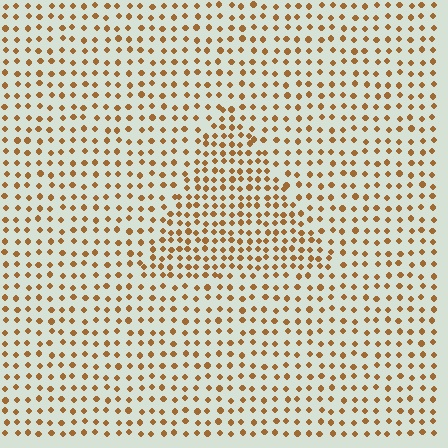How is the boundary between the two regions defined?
The boundary is defined by a change in element density (approximately 1.7x ratio). All elements are the same color, size, and shape.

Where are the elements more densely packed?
The elements are more densely packed inside the triangle boundary.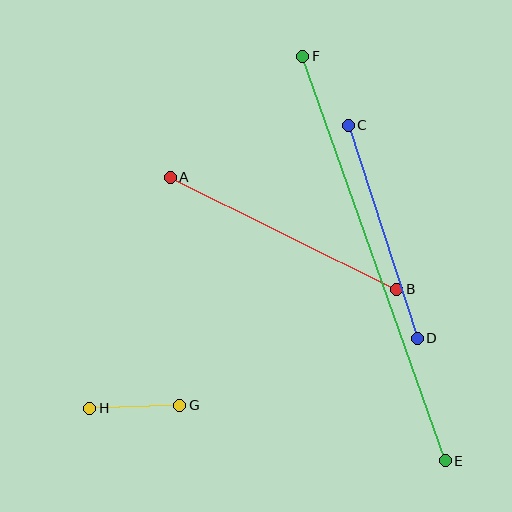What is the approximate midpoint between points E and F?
The midpoint is at approximately (374, 259) pixels.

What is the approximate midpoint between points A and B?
The midpoint is at approximately (283, 233) pixels.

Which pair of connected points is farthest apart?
Points E and F are farthest apart.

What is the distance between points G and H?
The distance is approximately 90 pixels.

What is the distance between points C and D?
The distance is approximately 224 pixels.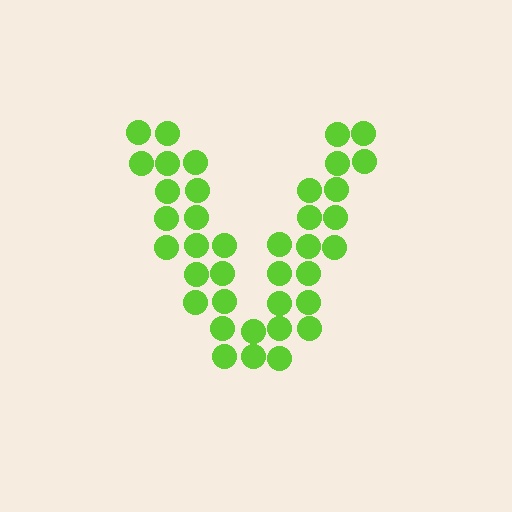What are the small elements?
The small elements are circles.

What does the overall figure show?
The overall figure shows the letter V.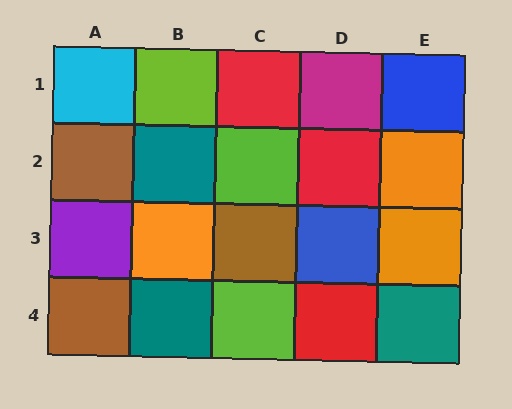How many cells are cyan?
1 cell is cyan.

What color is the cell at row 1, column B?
Lime.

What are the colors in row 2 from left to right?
Brown, teal, lime, red, orange.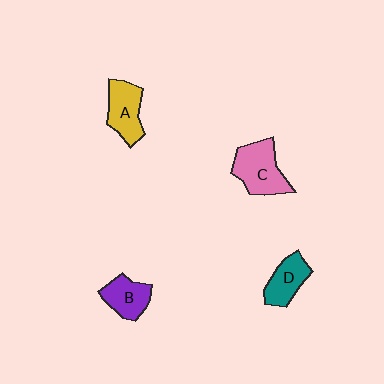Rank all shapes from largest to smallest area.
From largest to smallest: C (pink), A (yellow), B (purple), D (teal).